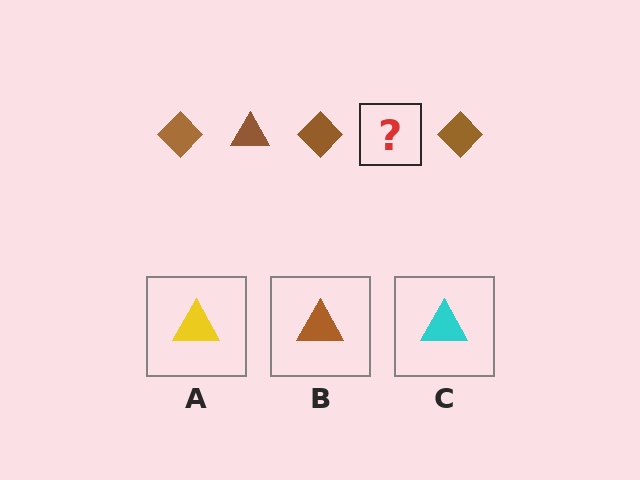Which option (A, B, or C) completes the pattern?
B.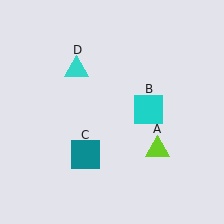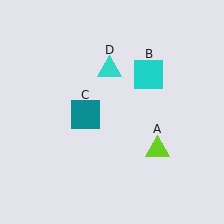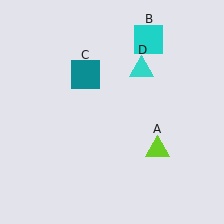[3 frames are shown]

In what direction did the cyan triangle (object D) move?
The cyan triangle (object D) moved right.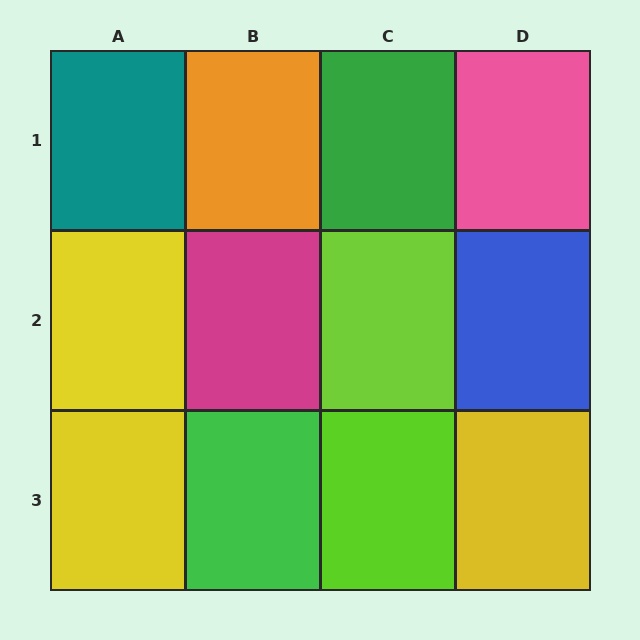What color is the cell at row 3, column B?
Green.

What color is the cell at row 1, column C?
Green.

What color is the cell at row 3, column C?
Lime.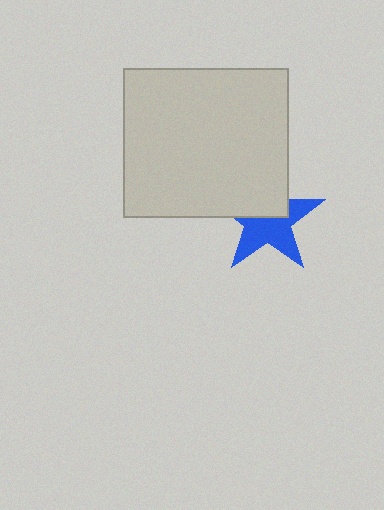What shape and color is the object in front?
The object in front is a light gray rectangle.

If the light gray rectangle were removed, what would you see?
You would see the complete blue star.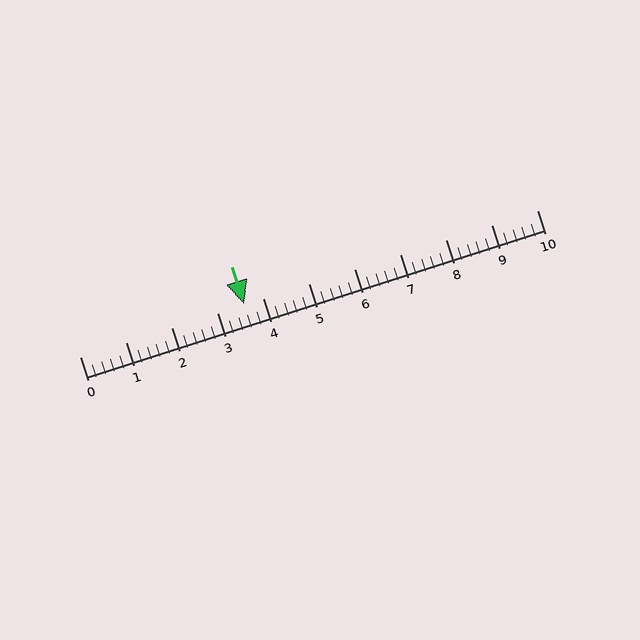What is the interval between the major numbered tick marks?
The major tick marks are spaced 1 units apart.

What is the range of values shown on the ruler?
The ruler shows values from 0 to 10.